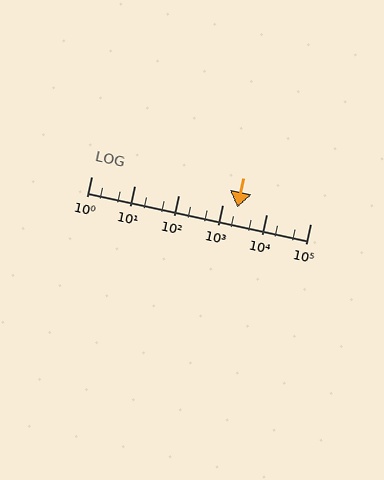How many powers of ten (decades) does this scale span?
The scale spans 5 decades, from 1 to 100000.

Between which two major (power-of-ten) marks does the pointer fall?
The pointer is between 1000 and 10000.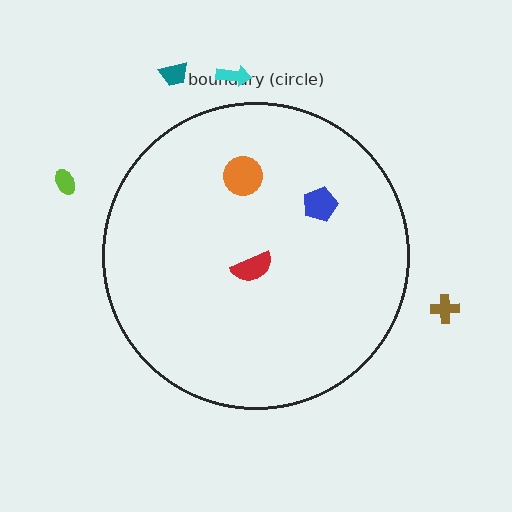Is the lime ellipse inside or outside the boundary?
Outside.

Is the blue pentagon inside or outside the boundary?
Inside.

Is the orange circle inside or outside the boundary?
Inside.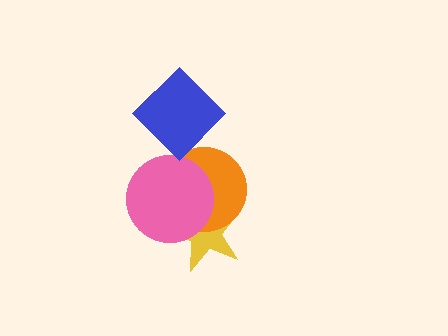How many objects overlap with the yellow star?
2 objects overlap with the yellow star.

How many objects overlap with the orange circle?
3 objects overlap with the orange circle.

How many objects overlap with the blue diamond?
1 object overlaps with the blue diamond.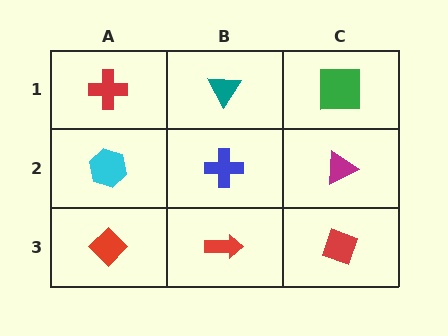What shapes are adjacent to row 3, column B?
A blue cross (row 2, column B), a red diamond (row 3, column A), a red diamond (row 3, column C).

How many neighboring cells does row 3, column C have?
2.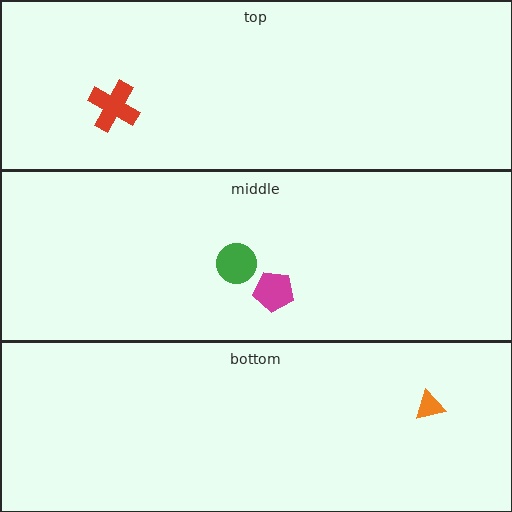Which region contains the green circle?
The middle region.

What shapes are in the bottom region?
The orange triangle.